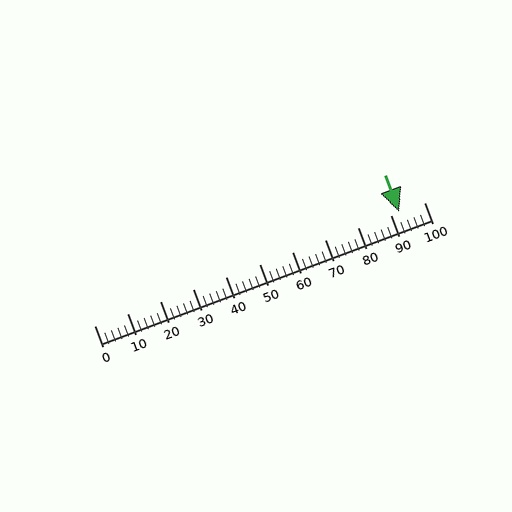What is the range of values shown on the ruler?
The ruler shows values from 0 to 100.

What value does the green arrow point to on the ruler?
The green arrow points to approximately 93.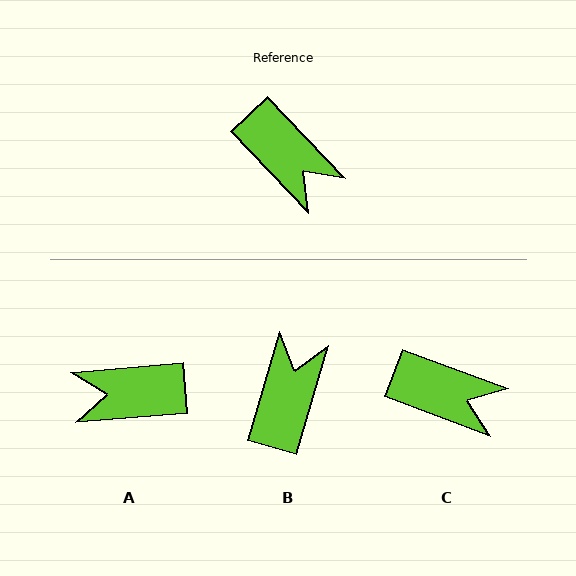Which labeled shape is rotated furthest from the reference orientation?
A, about 129 degrees away.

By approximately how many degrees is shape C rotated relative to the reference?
Approximately 26 degrees counter-clockwise.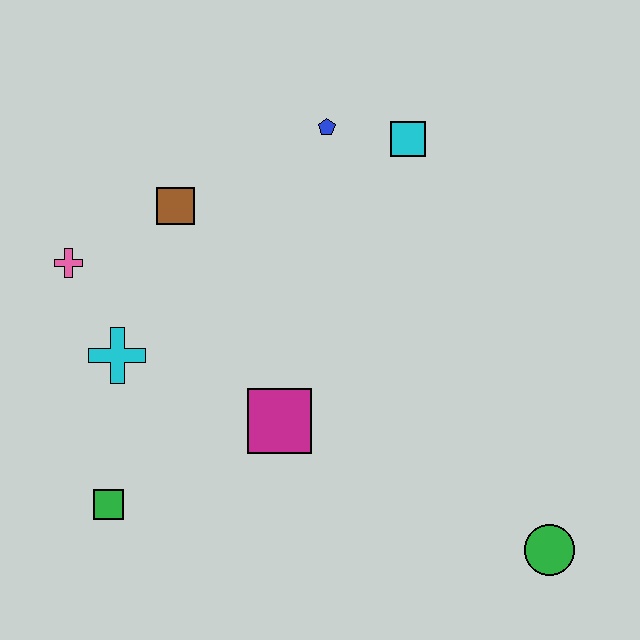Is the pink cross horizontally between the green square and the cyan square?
No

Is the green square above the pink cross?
No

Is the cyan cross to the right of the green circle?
No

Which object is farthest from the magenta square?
The cyan square is farthest from the magenta square.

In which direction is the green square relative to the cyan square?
The green square is below the cyan square.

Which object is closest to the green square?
The cyan cross is closest to the green square.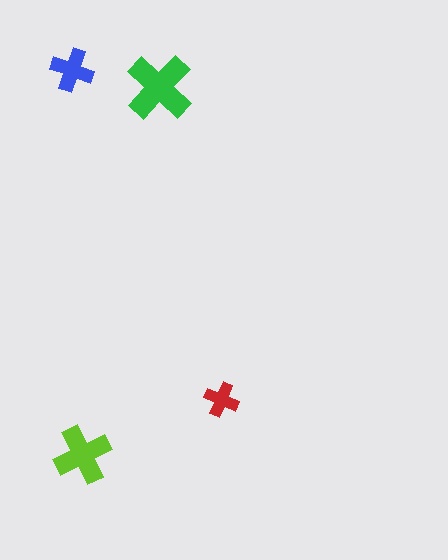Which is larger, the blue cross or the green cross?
The green one.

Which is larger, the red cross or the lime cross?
The lime one.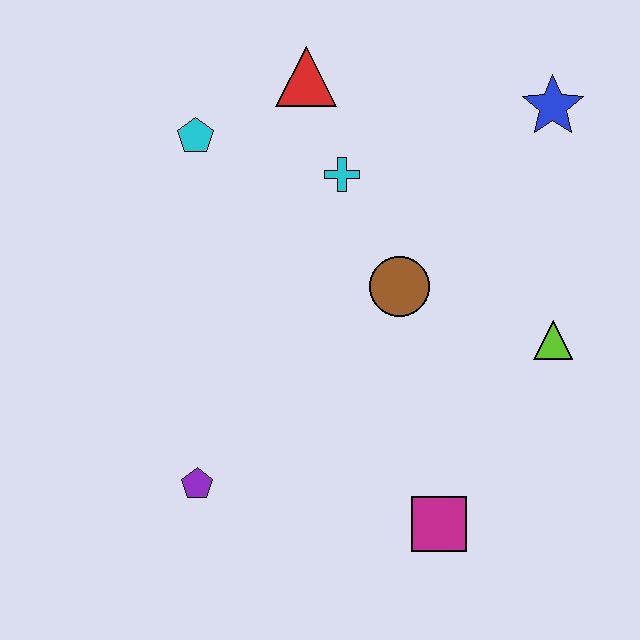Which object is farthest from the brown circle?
The purple pentagon is farthest from the brown circle.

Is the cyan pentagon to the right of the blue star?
No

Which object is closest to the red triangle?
The cyan cross is closest to the red triangle.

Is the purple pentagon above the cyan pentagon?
No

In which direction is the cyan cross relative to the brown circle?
The cyan cross is above the brown circle.